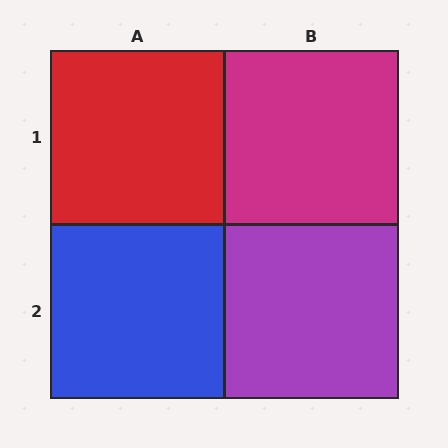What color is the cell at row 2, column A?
Blue.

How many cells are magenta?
1 cell is magenta.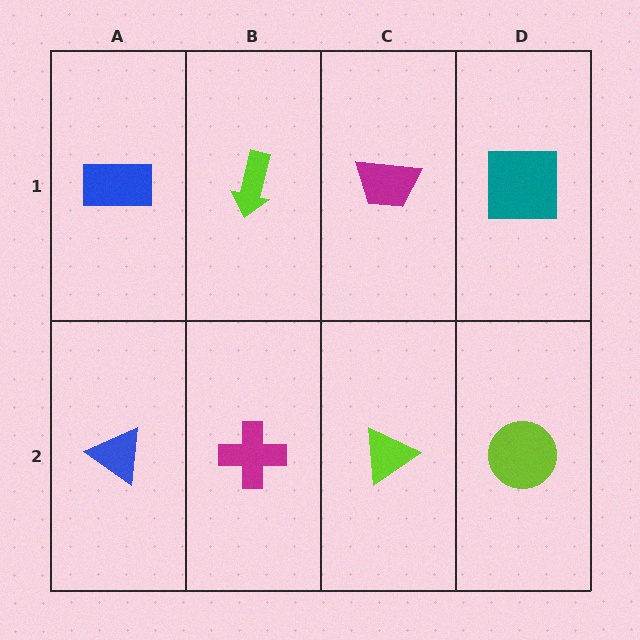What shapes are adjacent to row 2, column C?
A magenta trapezoid (row 1, column C), a magenta cross (row 2, column B), a lime circle (row 2, column D).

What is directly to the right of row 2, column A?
A magenta cross.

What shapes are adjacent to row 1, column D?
A lime circle (row 2, column D), a magenta trapezoid (row 1, column C).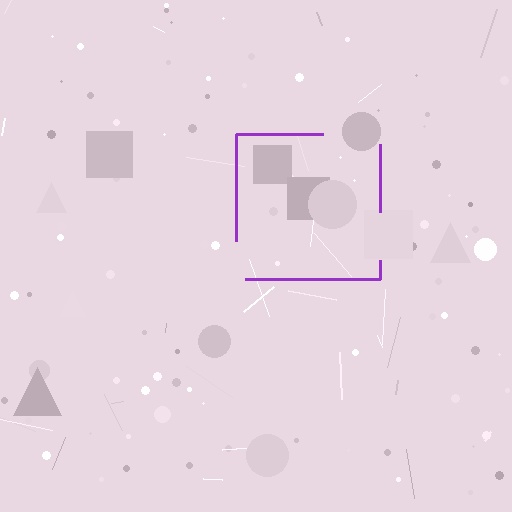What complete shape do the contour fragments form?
The contour fragments form a square.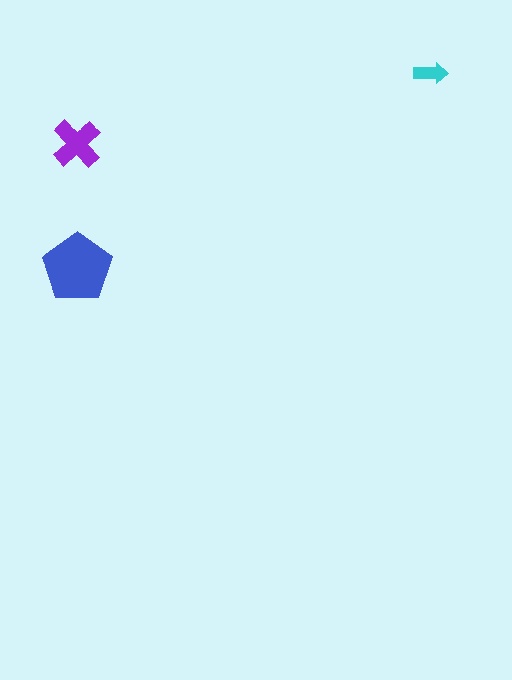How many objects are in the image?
There are 3 objects in the image.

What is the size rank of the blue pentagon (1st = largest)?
1st.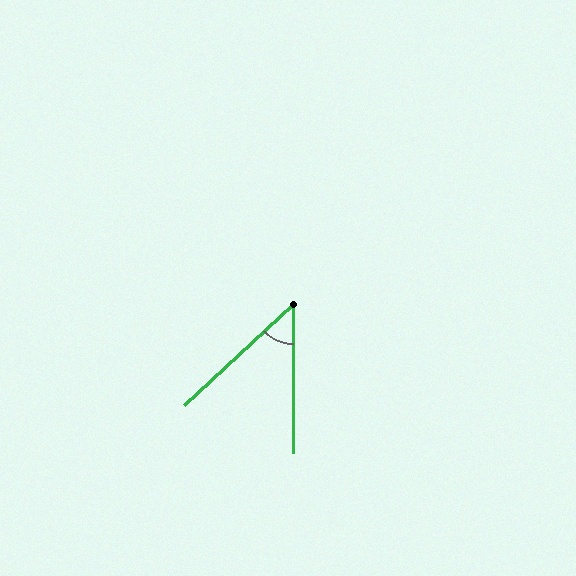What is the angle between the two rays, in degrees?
Approximately 47 degrees.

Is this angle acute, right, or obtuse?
It is acute.